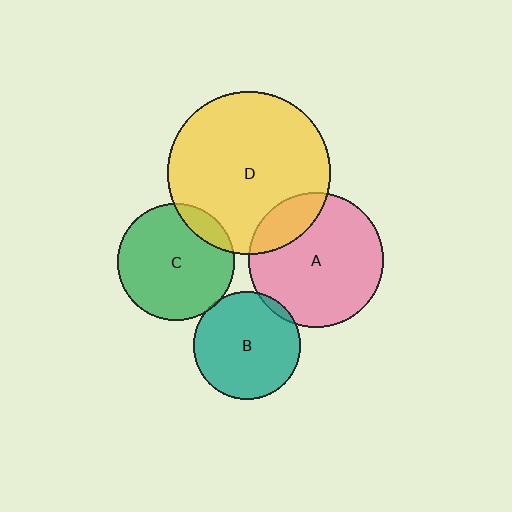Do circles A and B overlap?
Yes.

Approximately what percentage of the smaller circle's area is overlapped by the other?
Approximately 5%.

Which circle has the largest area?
Circle D (yellow).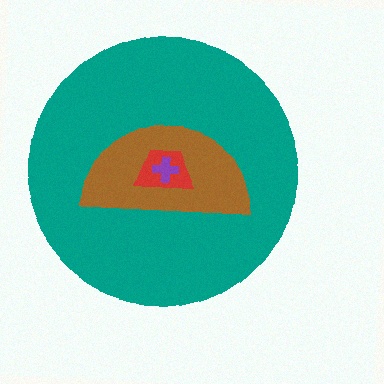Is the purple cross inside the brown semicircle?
Yes.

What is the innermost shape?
The purple cross.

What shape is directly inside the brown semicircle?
The red trapezoid.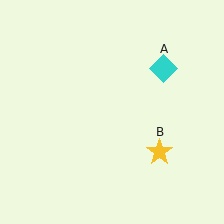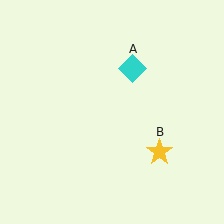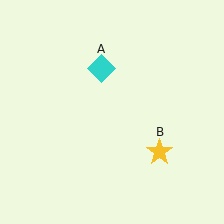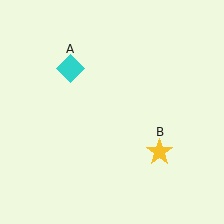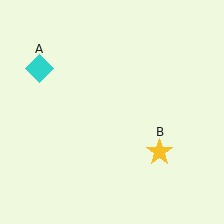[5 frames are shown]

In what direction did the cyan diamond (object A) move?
The cyan diamond (object A) moved left.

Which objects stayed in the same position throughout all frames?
Yellow star (object B) remained stationary.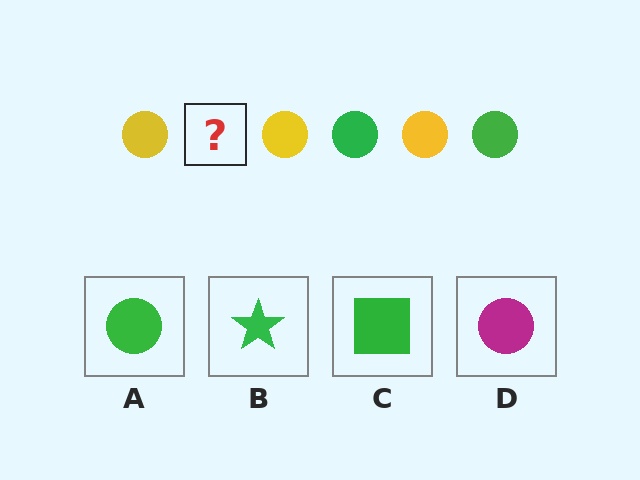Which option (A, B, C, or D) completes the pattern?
A.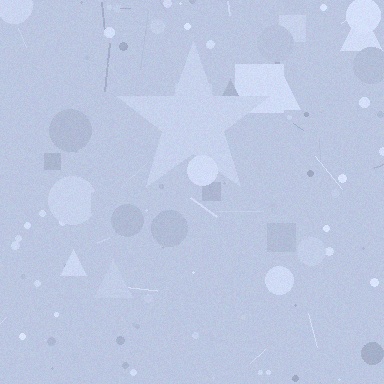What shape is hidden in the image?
A star is hidden in the image.